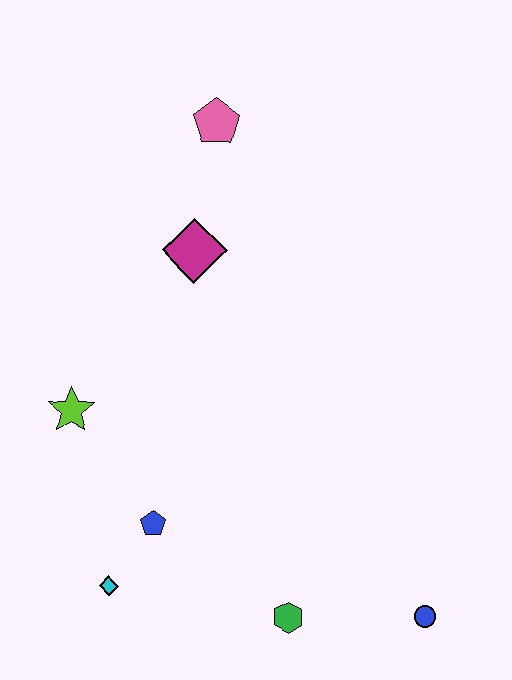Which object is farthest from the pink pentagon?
The blue circle is farthest from the pink pentagon.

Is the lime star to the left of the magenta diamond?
Yes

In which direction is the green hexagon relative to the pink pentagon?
The green hexagon is below the pink pentagon.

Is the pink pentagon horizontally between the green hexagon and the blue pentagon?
Yes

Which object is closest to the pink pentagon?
The magenta diamond is closest to the pink pentagon.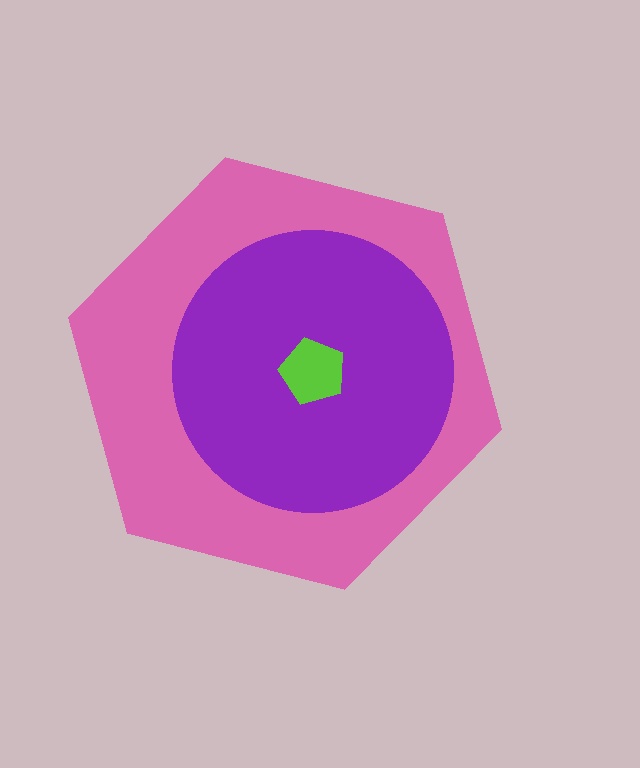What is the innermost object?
The lime pentagon.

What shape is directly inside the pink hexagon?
The purple circle.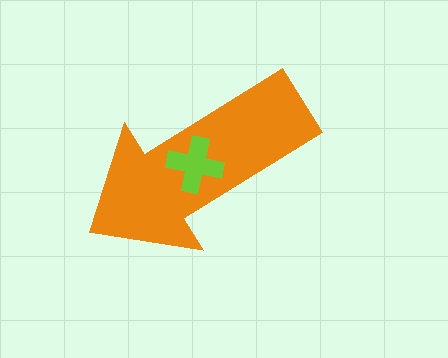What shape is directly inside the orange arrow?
The lime cross.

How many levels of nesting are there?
2.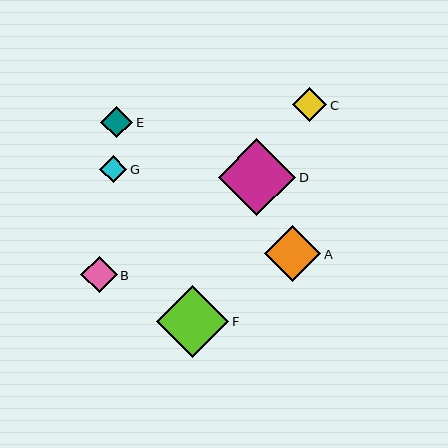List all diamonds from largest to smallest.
From largest to smallest: D, F, A, B, C, E, G.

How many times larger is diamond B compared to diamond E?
Diamond B is approximately 1.2 times the size of diamond E.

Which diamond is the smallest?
Diamond G is the smallest with a size of approximately 27 pixels.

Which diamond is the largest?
Diamond D is the largest with a size of approximately 77 pixels.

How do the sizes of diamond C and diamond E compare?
Diamond C and diamond E are approximately the same size.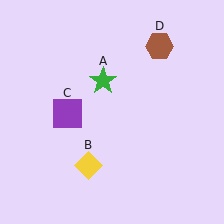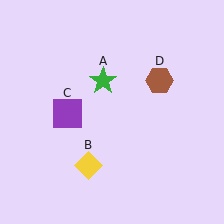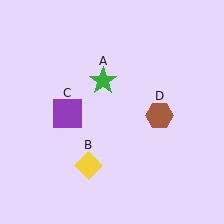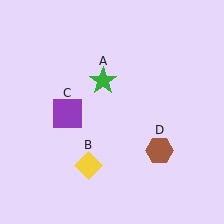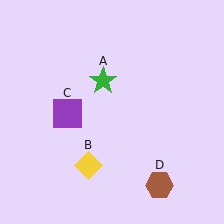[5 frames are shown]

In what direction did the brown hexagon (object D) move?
The brown hexagon (object D) moved down.